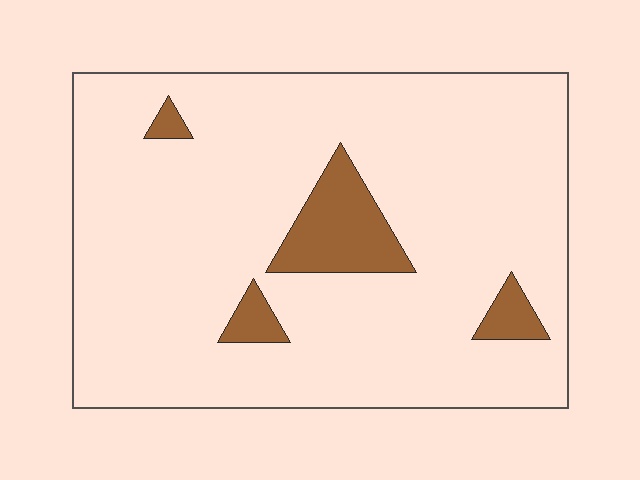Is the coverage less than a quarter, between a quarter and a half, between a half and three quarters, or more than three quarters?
Less than a quarter.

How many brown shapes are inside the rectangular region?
4.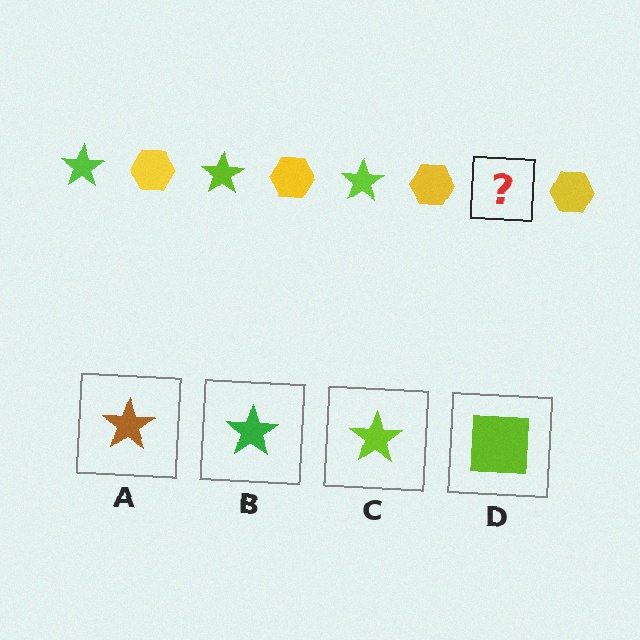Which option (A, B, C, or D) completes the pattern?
C.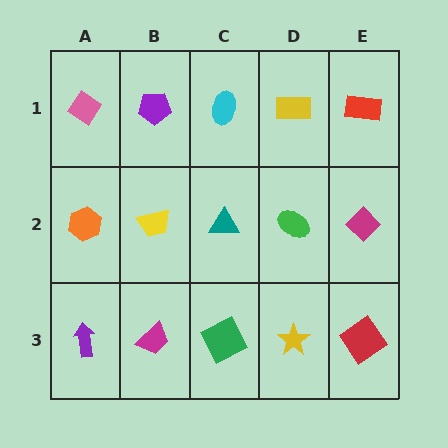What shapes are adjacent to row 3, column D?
A green ellipse (row 2, column D), a green square (row 3, column C), a red diamond (row 3, column E).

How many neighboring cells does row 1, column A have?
2.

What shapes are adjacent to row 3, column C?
A teal triangle (row 2, column C), a magenta trapezoid (row 3, column B), a yellow star (row 3, column D).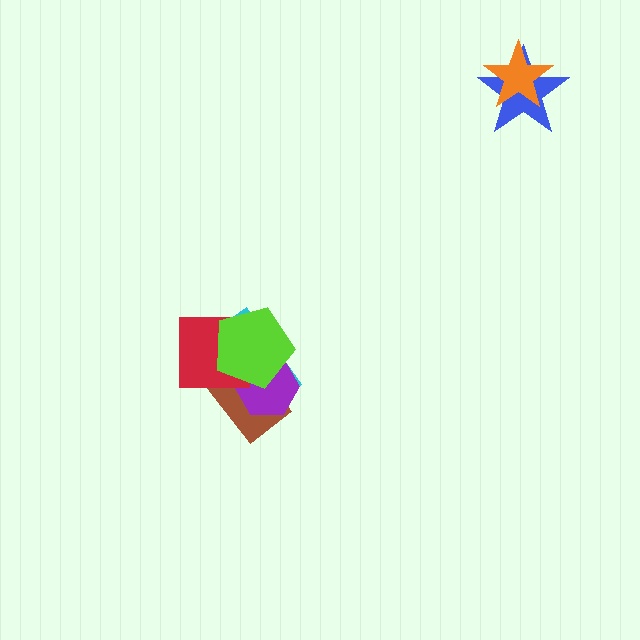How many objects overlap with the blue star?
1 object overlaps with the blue star.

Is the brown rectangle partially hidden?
Yes, it is partially covered by another shape.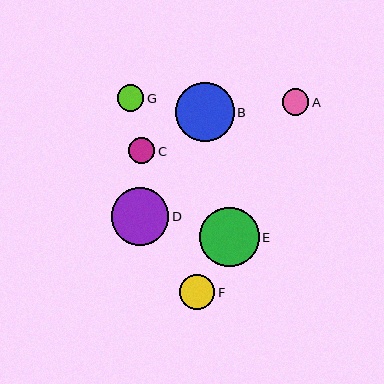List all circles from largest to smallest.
From largest to smallest: E, B, D, F, G, A, C.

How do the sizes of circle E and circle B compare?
Circle E and circle B are approximately the same size.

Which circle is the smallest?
Circle C is the smallest with a size of approximately 26 pixels.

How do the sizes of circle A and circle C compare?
Circle A and circle C are approximately the same size.